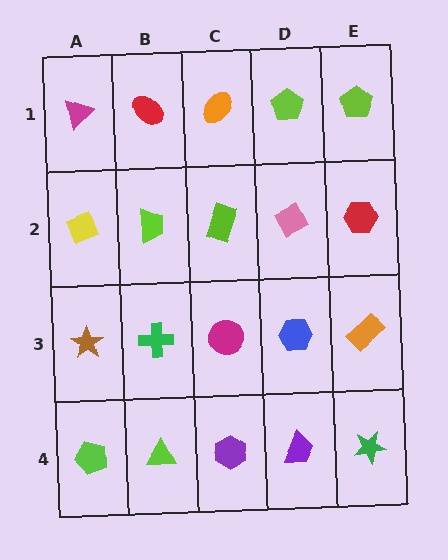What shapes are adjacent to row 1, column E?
A red hexagon (row 2, column E), a lime pentagon (row 1, column D).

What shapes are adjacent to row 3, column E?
A red hexagon (row 2, column E), a green star (row 4, column E), a blue hexagon (row 3, column D).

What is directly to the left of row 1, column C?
A red ellipse.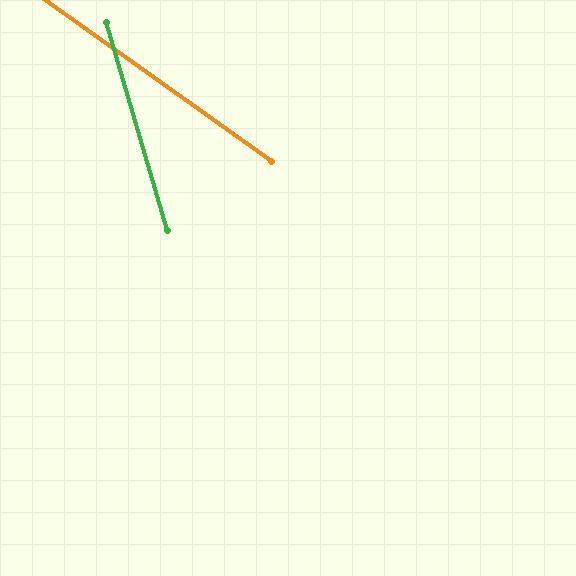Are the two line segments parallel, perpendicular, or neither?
Neither parallel nor perpendicular — they differ by about 38°.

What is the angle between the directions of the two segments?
Approximately 38 degrees.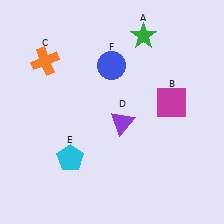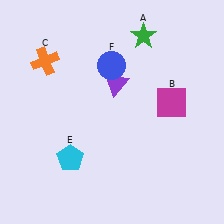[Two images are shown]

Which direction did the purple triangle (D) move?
The purple triangle (D) moved up.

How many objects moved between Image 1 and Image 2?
1 object moved between the two images.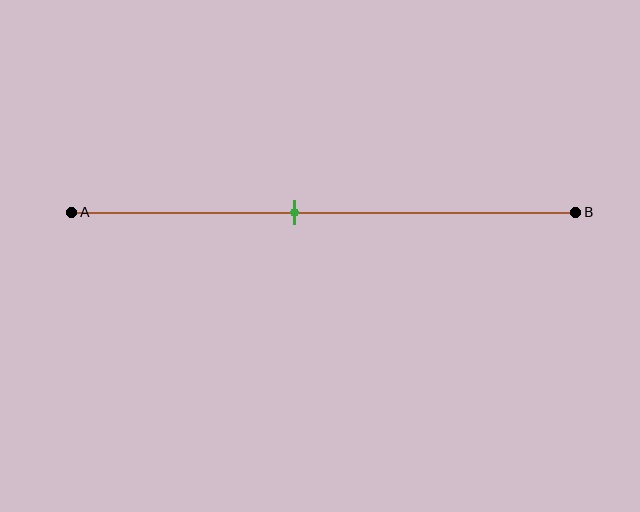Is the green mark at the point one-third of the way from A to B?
No, the mark is at about 45% from A, not at the 33% one-third point.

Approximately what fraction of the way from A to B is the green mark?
The green mark is approximately 45% of the way from A to B.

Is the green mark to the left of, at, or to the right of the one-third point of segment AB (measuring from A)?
The green mark is to the right of the one-third point of segment AB.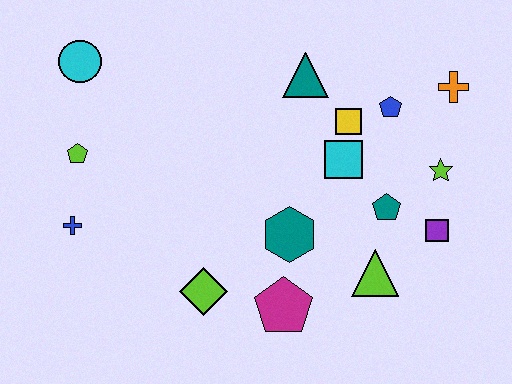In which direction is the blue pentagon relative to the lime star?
The blue pentagon is above the lime star.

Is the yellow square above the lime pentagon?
Yes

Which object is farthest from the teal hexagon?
The cyan circle is farthest from the teal hexagon.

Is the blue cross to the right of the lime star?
No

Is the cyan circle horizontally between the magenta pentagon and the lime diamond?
No